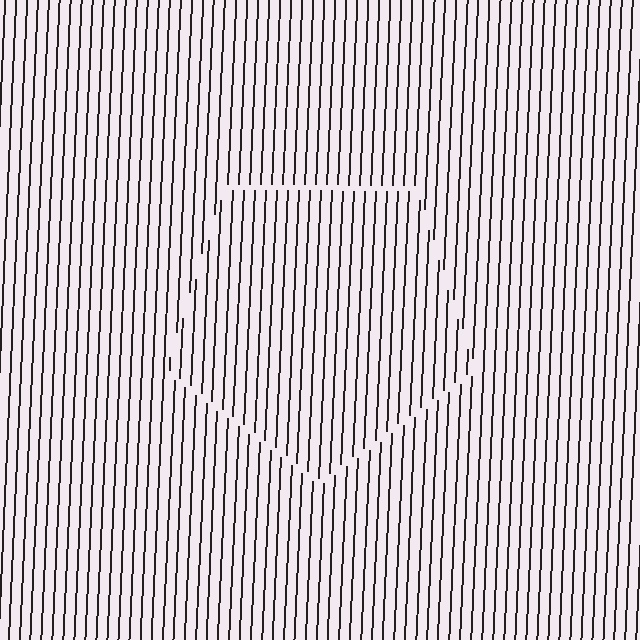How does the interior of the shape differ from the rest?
The interior of the shape contains the same grating, shifted by half a period — the contour is defined by the phase discontinuity where line-ends from the inner and outer gratings abut.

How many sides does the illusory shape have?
5 sides — the line-ends trace a pentagon.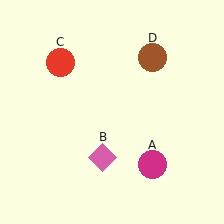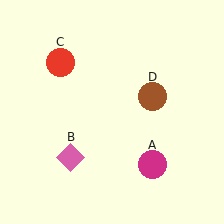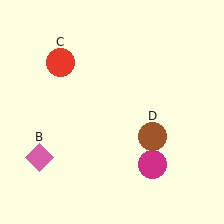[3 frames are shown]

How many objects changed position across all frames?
2 objects changed position: pink diamond (object B), brown circle (object D).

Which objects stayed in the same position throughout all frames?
Magenta circle (object A) and red circle (object C) remained stationary.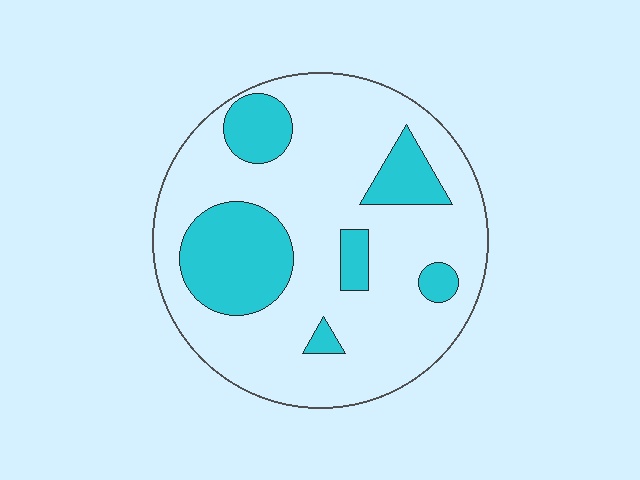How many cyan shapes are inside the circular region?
6.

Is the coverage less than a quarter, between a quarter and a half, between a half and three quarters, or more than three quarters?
Less than a quarter.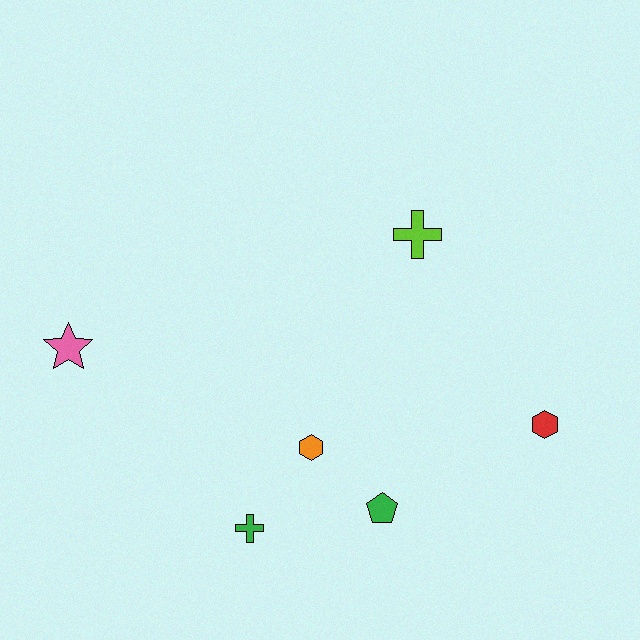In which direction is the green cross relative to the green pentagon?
The green cross is to the left of the green pentagon.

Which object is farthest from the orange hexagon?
The pink star is farthest from the orange hexagon.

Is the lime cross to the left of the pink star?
No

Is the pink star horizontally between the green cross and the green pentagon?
No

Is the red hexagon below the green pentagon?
No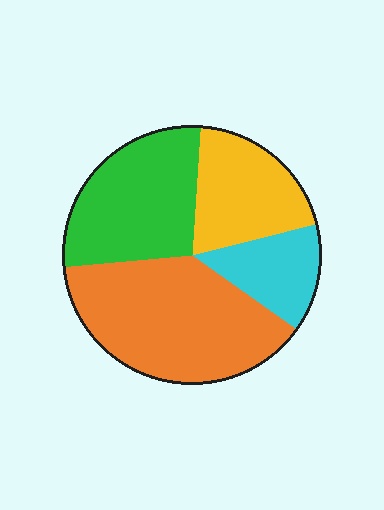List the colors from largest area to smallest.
From largest to smallest: orange, green, yellow, cyan.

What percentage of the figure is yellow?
Yellow takes up about one fifth (1/5) of the figure.